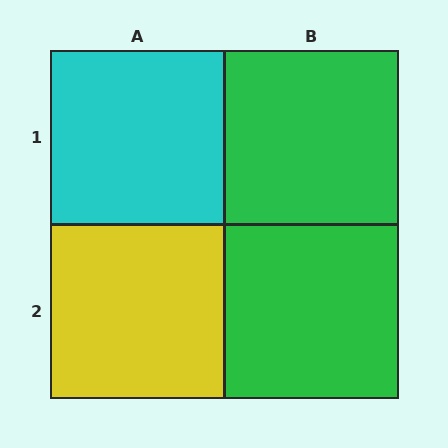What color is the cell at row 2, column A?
Yellow.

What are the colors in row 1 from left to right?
Cyan, green.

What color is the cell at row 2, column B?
Green.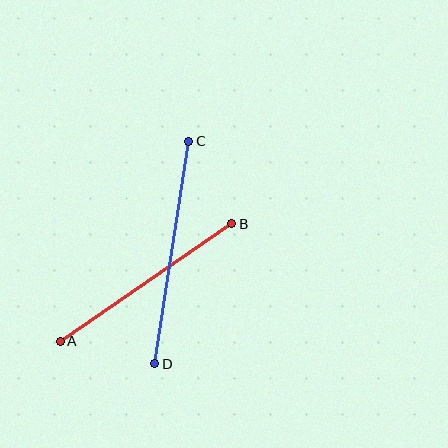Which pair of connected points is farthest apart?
Points C and D are farthest apart.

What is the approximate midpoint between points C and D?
The midpoint is at approximately (172, 253) pixels.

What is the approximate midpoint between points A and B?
The midpoint is at approximately (146, 283) pixels.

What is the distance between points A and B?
The distance is approximately 208 pixels.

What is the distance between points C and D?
The distance is approximately 225 pixels.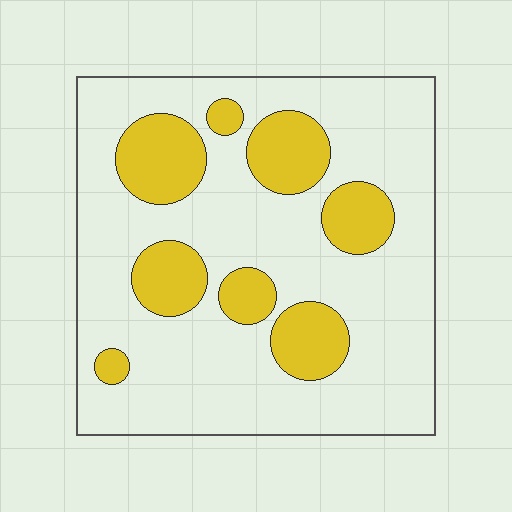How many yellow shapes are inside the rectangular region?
8.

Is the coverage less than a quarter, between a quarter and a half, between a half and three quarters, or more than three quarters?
Less than a quarter.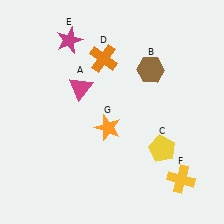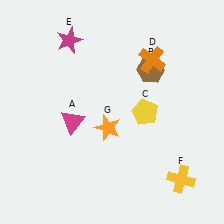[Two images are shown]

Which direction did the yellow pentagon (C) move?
The yellow pentagon (C) moved up.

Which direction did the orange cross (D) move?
The orange cross (D) moved right.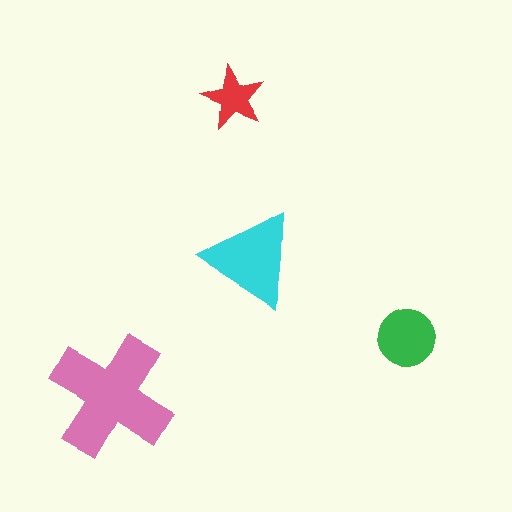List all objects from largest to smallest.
The pink cross, the cyan triangle, the green circle, the red star.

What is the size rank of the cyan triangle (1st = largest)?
2nd.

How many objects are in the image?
There are 4 objects in the image.